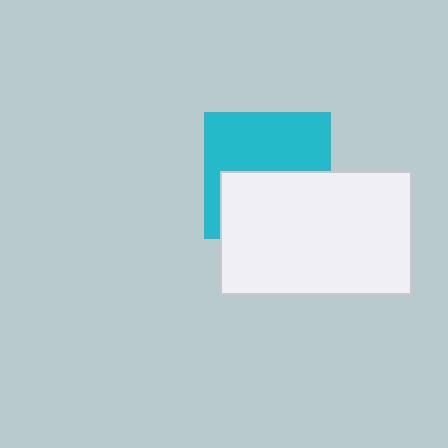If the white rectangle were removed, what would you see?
You would see the complete cyan square.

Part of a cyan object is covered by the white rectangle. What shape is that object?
It is a square.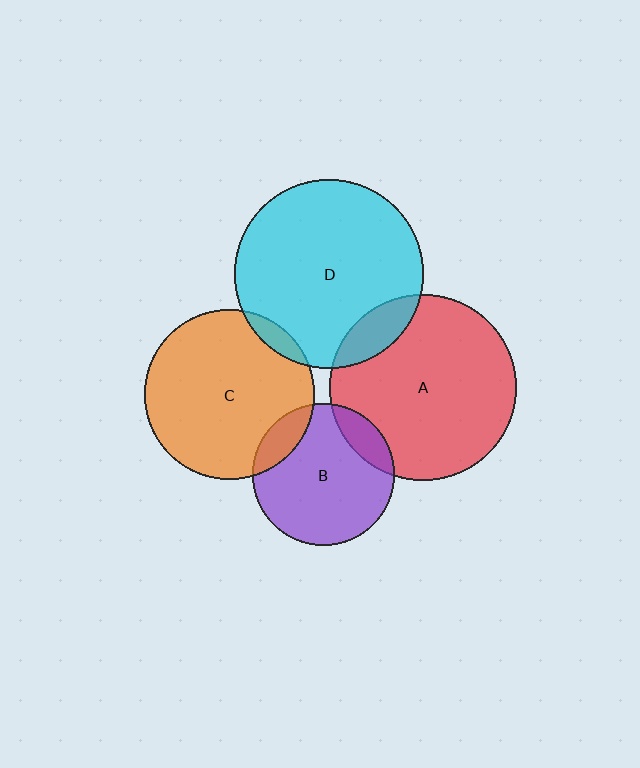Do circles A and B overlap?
Yes.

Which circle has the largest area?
Circle D (cyan).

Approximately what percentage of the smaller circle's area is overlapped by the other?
Approximately 15%.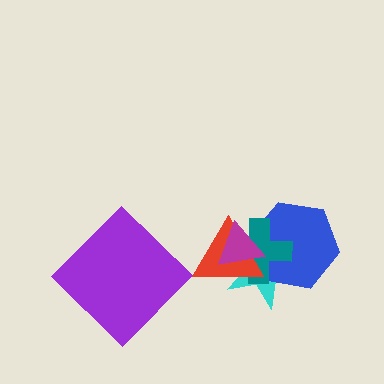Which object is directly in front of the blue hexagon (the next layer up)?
The teal cross is directly in front of the blue hexagon.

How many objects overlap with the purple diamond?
0 objects overlap with the purple diamond.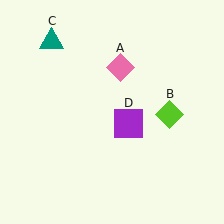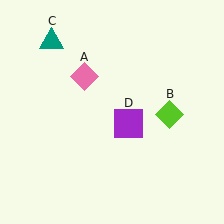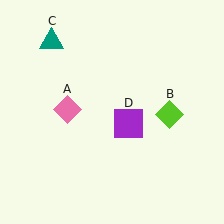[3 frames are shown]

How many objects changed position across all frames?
1 object changed position: pink diamond (object A).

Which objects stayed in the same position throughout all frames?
Lime diamond (object B) and teal triangle (object C) and purple square (object D) remained stationary.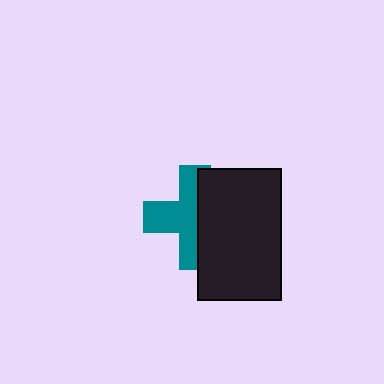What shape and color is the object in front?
The object in front is a black rectangle.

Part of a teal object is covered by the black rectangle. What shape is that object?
It is a cross.